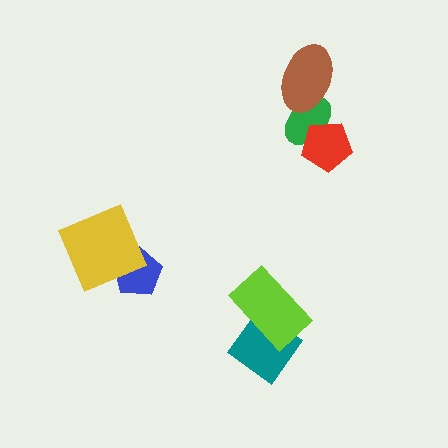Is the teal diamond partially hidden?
Yes, it is partially covered by another shape.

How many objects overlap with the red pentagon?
1 object overlaps with the red pentagon.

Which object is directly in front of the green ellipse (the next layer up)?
The red pentagon is directly in front of the green ellipse.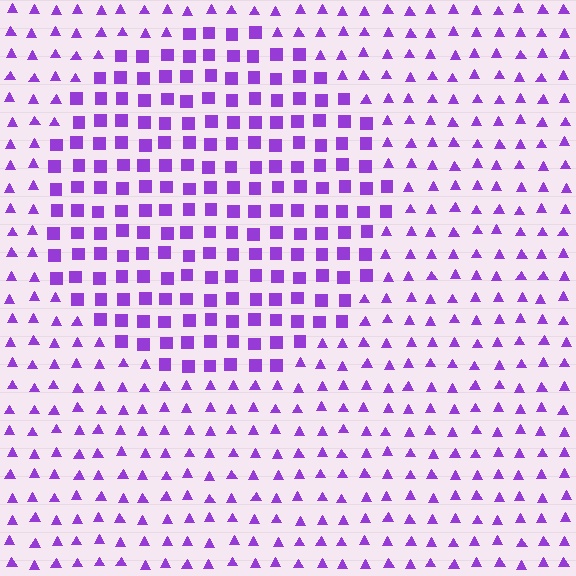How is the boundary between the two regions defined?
The boundary is defined by a change in element shape: squares inside vs. triangles outside. All elements share the same color and spacing.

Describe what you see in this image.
The image is filled with small purple elements arranged in a uniform grid. A circle-shaped region contains squares, while the surrounding area contains triangles. The boundary is defined purely by the change in element shape.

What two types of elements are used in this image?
The image uses squares inside the circle region and triangles outside it.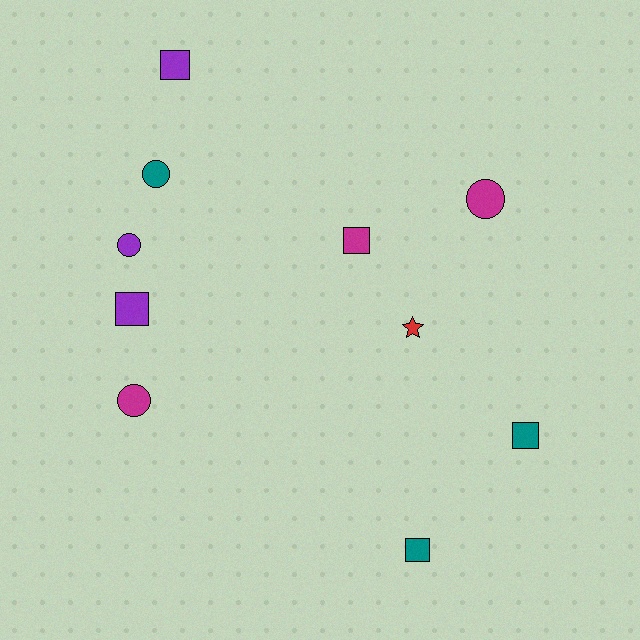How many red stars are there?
There is 1 red star.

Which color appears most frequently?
Teal, with 3 objects.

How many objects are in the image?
There are 10 objects.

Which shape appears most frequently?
Square, with 5 objects.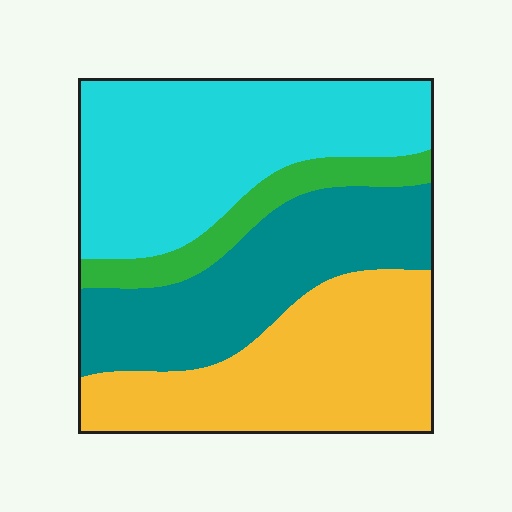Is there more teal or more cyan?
Cyan.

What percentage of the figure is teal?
Teal covers roughly 25% of the figure.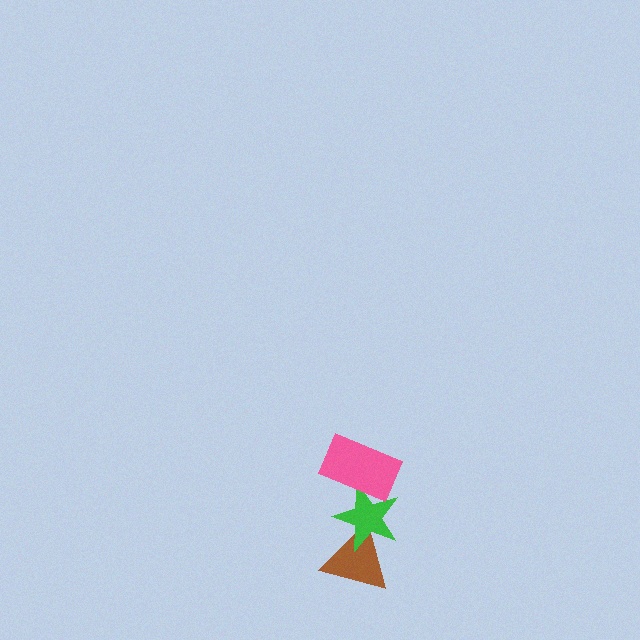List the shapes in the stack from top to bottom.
From top to bottom: the pink rectangle, the green star, the brown triangle.